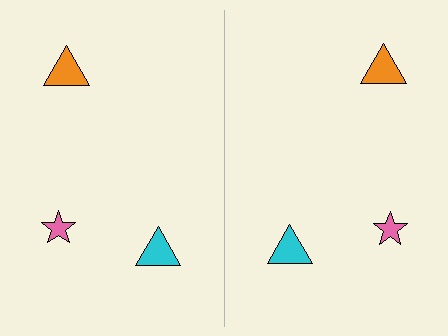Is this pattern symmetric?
Yes, this pattern has bilateral (reflection) symmetry.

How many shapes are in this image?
There are 6 shapes in this image.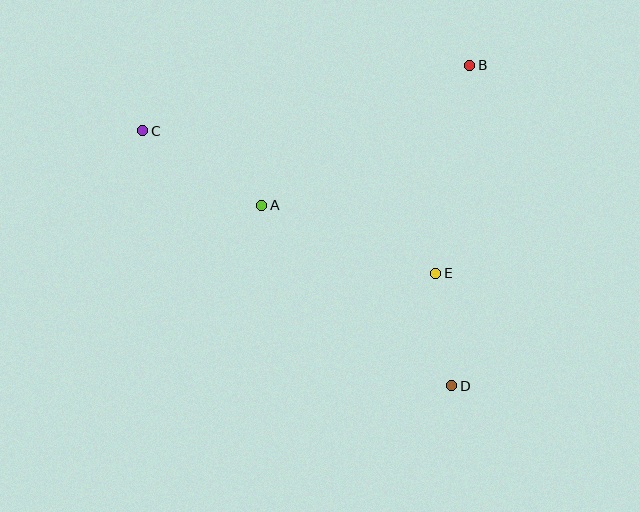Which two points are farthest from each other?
Points C and D are farthest from each other.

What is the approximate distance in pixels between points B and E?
The distance between B and E is approximately 211 pixels.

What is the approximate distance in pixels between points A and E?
The distance between A and E is approximately 187 pixels.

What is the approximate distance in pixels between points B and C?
The distance between B and C is approximately 334 pixels.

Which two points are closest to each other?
Points D and E are closest to each other.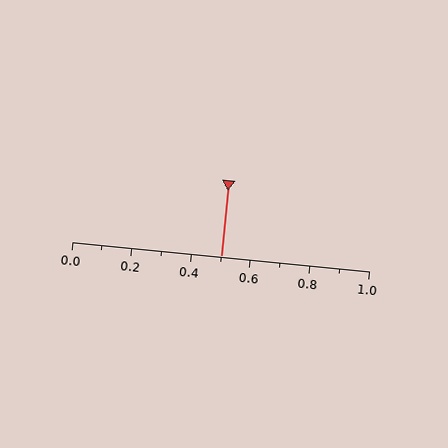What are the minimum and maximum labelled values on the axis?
The axis runs from 0.0 to 1.0.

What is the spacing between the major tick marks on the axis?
The major ticks are spaced 0.2 apart.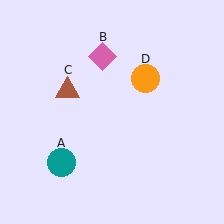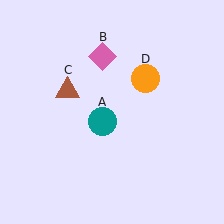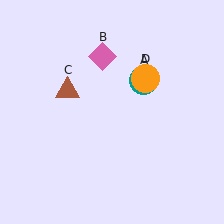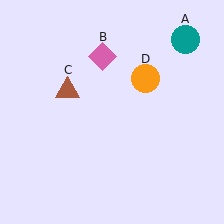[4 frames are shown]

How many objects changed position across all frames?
1 object changed position: teal circle (object A).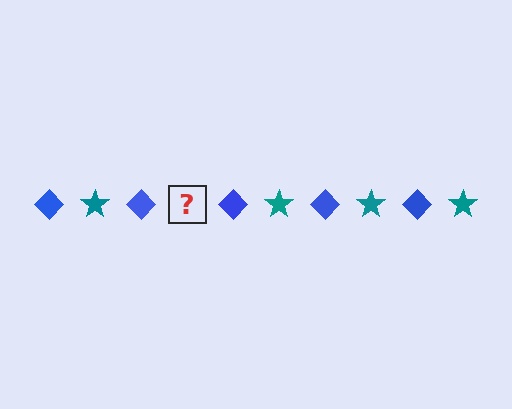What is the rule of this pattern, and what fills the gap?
The rule is that the pattern alternates between blue diamond and teal star. The gap should be filled with a teal star.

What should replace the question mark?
The question mark should be replaced with a teal star.